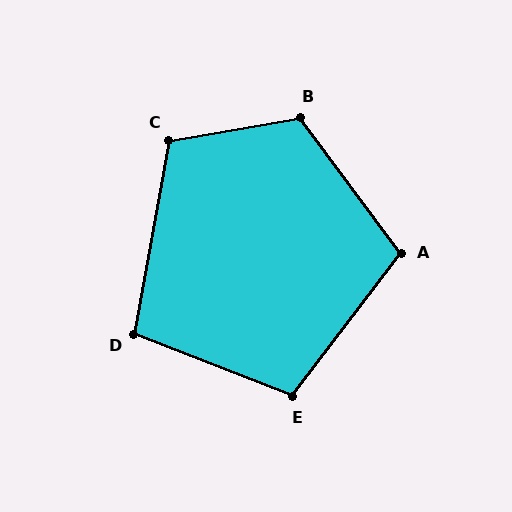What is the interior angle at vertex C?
Approximately 110 degrees (obtuse).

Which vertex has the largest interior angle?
B, at approximately 117 degrees.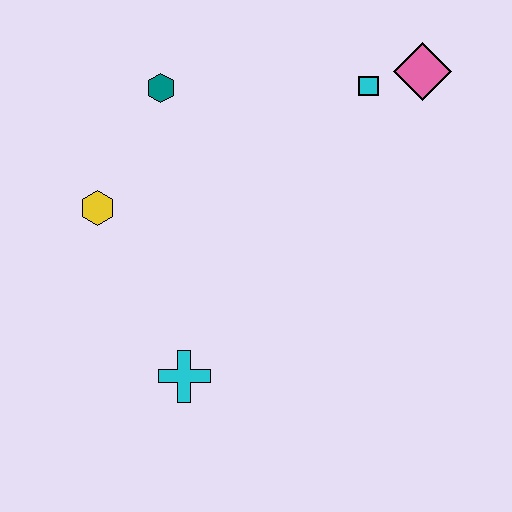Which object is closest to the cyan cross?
The yellow hexagon is closest to the cyan cross.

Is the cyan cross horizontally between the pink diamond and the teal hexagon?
Yes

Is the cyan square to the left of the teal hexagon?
No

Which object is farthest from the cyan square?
The cyan cross is farthest from the cyan square.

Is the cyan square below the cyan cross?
No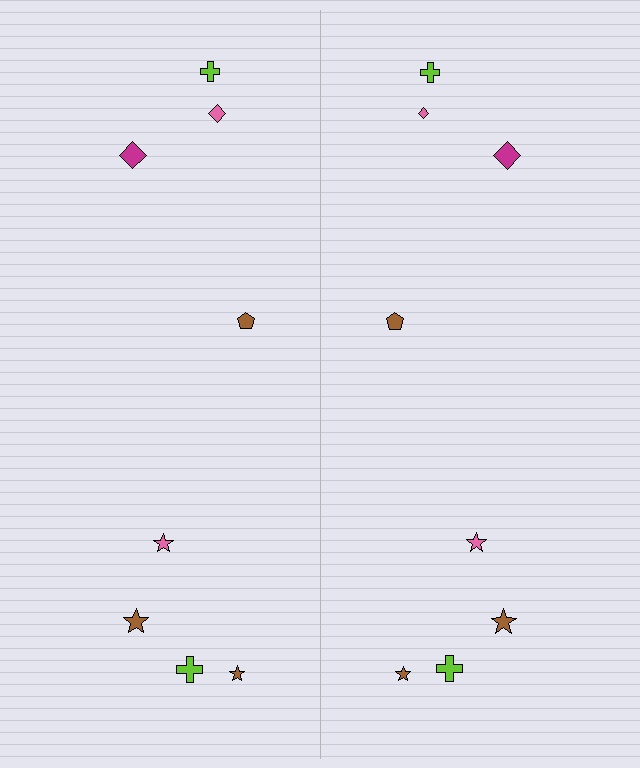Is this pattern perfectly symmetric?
No, the pattern is not perfectly symmetric. The pink diamond on the right side has a different size than its mirror counterpart.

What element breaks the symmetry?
The pink diamond on the right side has a different size than its mirror counterpart.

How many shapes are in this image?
There are 16 shapes in this image.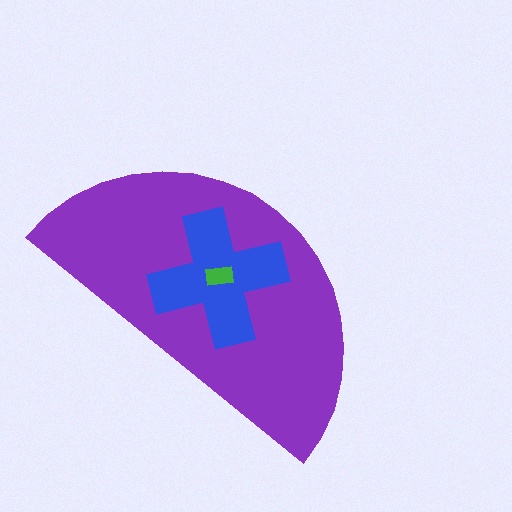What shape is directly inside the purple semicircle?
The blue cross.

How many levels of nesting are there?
3.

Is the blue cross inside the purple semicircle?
Yes.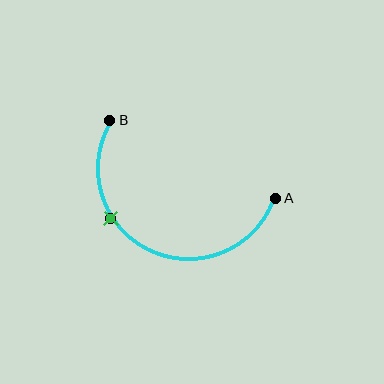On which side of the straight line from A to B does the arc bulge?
The arc bulges below the straight line connecting A and B.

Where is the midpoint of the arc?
The arc midpoint is the point on the curve farthest from the straight line joining A and B. It sits below that line.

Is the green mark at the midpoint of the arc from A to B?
No. The green mark lies on the arc but is closer to endpoint B. The arc midpoint would be at the point on the curve equidistant along the arc from both A and B.